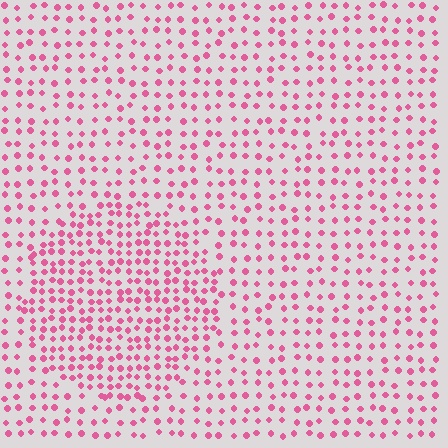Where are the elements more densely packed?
The elements are more densely packed inside the circle boundary.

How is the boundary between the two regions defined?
The boundary is defined by a change in element density (approximately 1.7x ratio). All elements are the same color, size, and shape.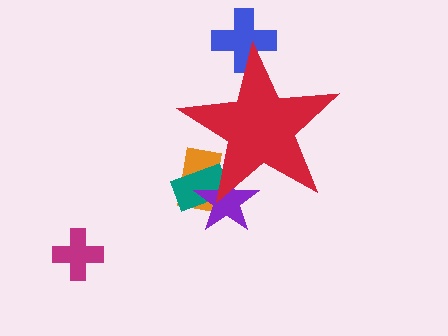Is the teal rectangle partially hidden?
Yes, the teal rectangle is partially hidden behind the red star.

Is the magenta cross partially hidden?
No, the magenta cross is fully visible.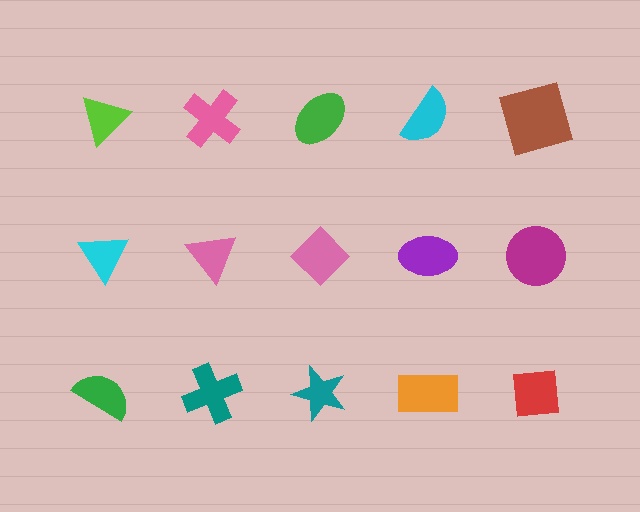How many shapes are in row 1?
5 shapes.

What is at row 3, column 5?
A red square.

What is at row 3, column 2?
A teal cross.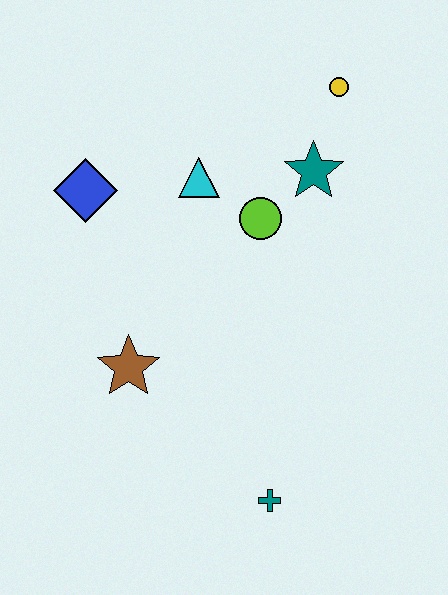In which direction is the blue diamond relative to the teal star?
The blue diamond is to the left of the teal star.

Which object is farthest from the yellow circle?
The teal cross is farthest from the yellow circle.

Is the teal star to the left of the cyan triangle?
No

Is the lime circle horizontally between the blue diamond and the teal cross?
Yes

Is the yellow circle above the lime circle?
Yes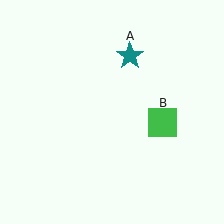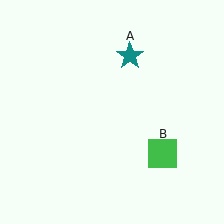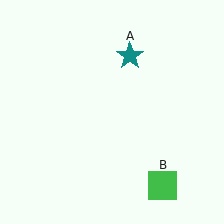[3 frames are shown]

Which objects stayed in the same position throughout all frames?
Teal star (object A) remained stationary.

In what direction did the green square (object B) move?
The green square (object B) moved down.